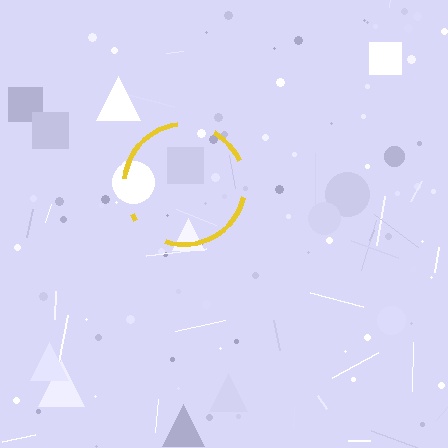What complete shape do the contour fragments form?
The contour fragments form a circle.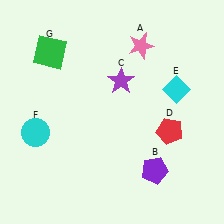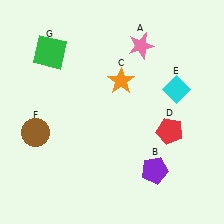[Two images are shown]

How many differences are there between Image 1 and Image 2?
There are 2 differences between the two images.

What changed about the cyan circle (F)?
In Image 1, F is cyan. In Image 2, it changed to brown.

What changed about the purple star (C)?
In Image 1, C is purple. In Image 2, it changed to orange.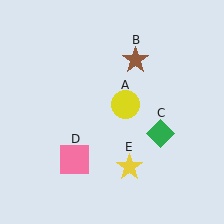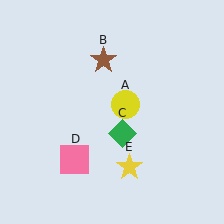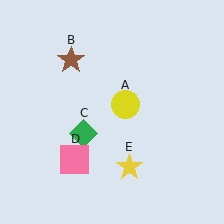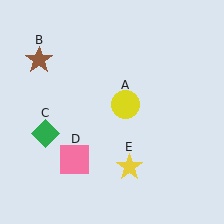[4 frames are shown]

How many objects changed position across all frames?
2 objects changed position: brown star (object B), green diamond (object C).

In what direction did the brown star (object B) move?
The brown star (object B) moved left.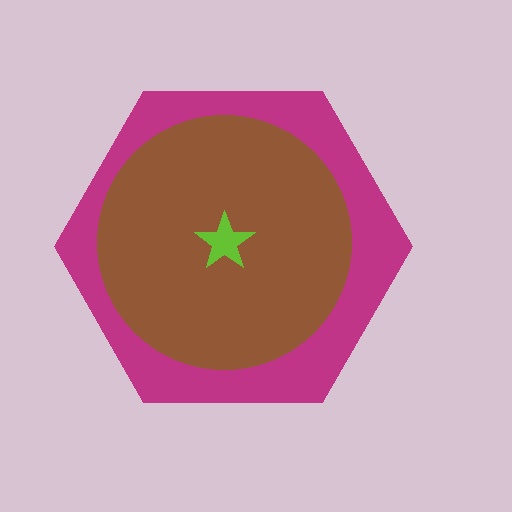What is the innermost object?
The lime star.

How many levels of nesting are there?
3.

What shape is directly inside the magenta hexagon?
The brown circle.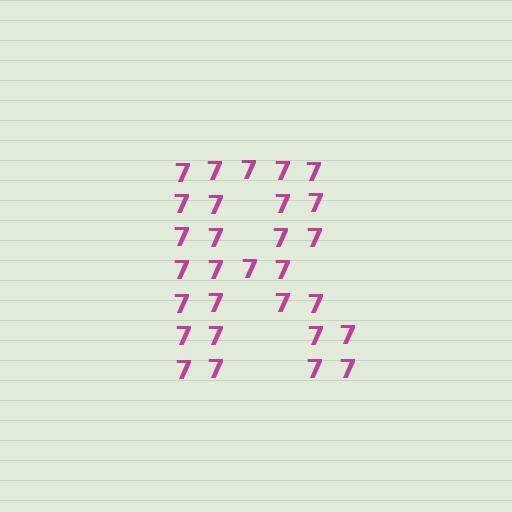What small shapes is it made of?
It is made of small digit 7's.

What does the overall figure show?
The overall figure shows the letter R.